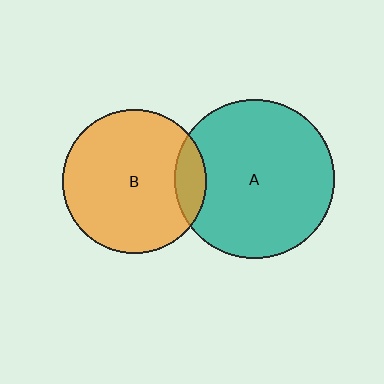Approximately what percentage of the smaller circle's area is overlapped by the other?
Approximately 15%.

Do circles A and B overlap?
Yes.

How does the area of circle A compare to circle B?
Approximately 1.2 times.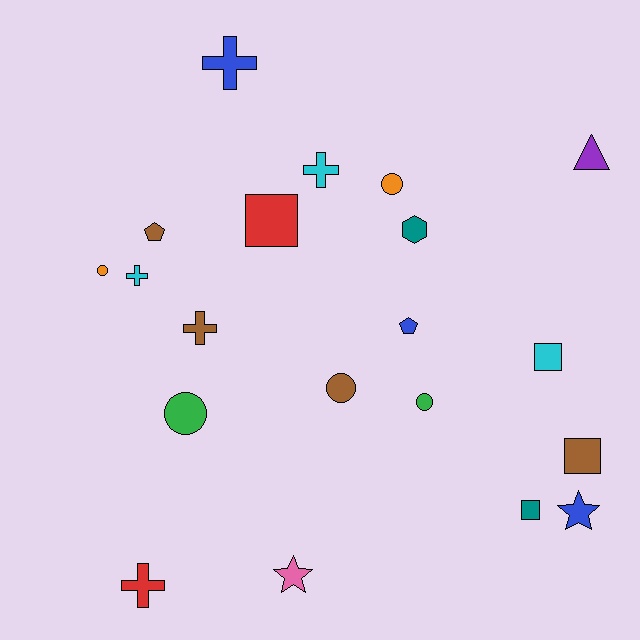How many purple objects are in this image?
There is 1 purple object.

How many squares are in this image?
There are 4 squares.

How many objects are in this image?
There are 20 objects.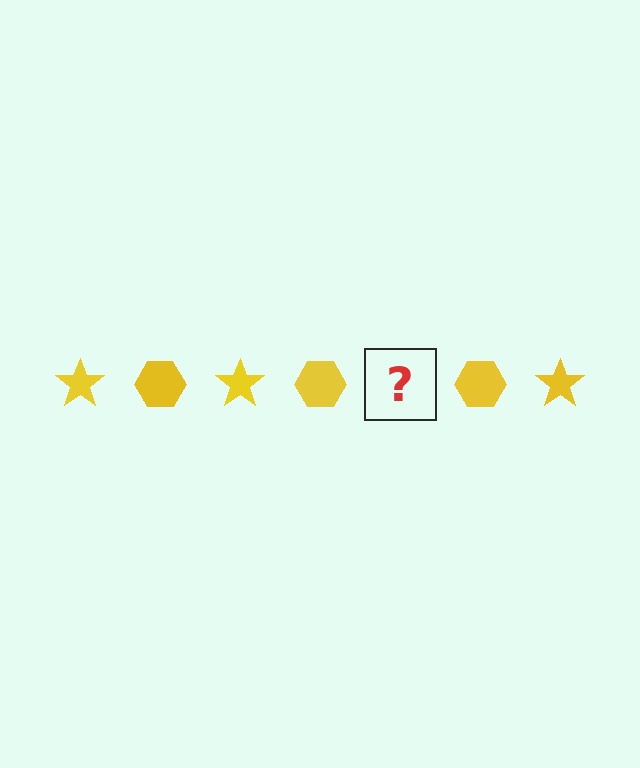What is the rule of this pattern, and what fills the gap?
The rule is that the pattern cycles through star, hexagon shapes in yellow. The gap should be filled with a yellow star.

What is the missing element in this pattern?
The missing element is a yellow star.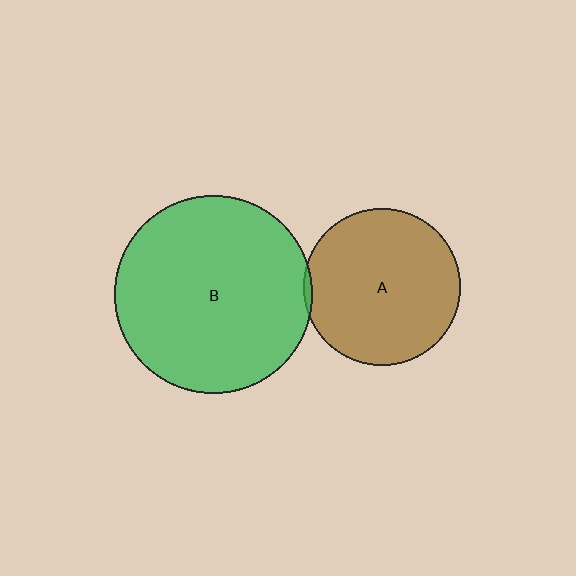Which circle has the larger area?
Circle B (green).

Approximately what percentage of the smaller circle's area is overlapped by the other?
Approximately 5%.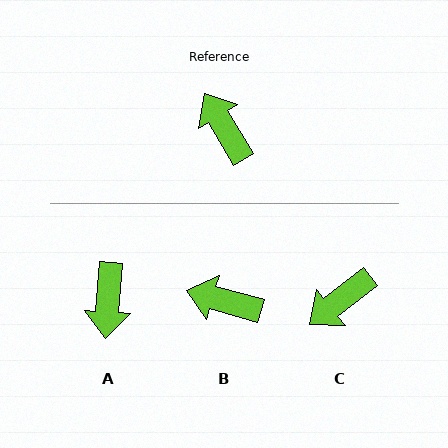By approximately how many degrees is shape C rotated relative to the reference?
Approximately 97 degrees counter-clockwise.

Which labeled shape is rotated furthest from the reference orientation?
A, about 145 degrees away.